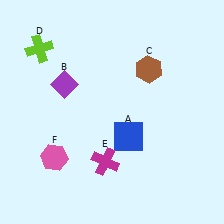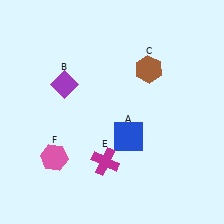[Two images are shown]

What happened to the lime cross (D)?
The lime cross (D) was removed in Image 2. It was in the top-left area of Image 1.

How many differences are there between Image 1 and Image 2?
There is 1 difference between the two images.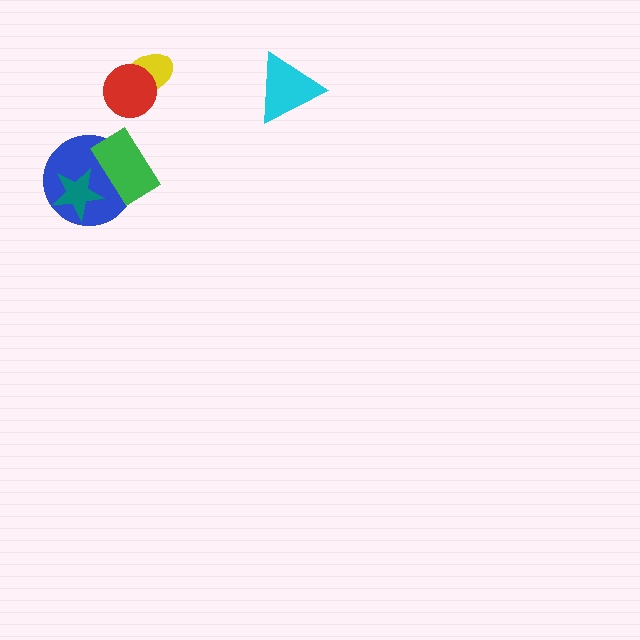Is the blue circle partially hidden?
Yes, it is partially covered by another shape.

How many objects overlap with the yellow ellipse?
1 object overlaps with the yellow ellipse.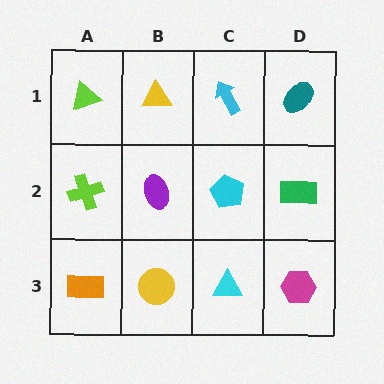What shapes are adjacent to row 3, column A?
A lime cross (row 2, column A), a yellow circle (row 3, column B).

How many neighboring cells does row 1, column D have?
2.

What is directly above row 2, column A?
A lime triangle.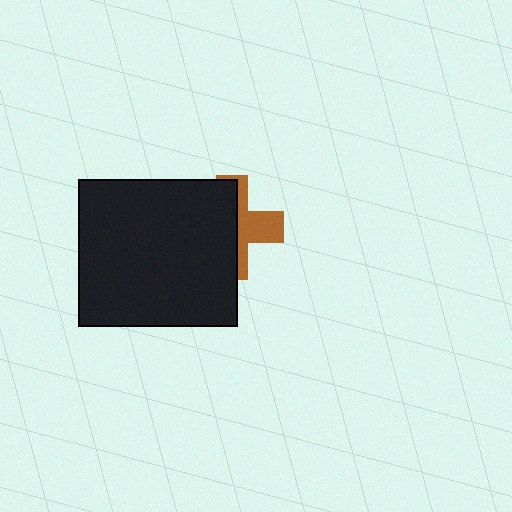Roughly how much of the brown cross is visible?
A small part of it is visible (roughly 40%).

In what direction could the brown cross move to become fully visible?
The brown cross could move right. That would shift it out from behind the black rectangle entirely.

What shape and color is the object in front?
The object in front is a black rectangle.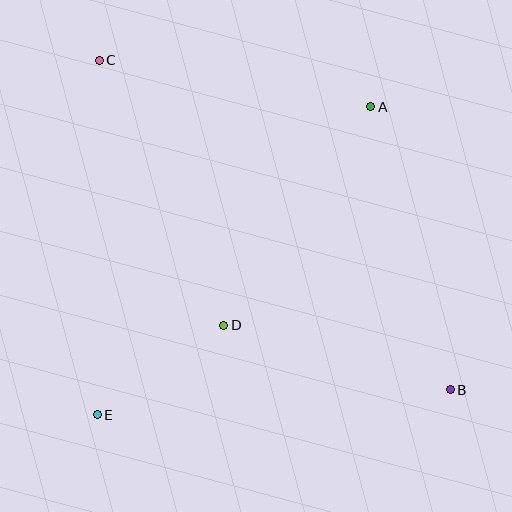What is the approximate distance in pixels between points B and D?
The distance between B and D is approximately 236 pixels.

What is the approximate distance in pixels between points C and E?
The distance between C and E is approximately 354 pixels.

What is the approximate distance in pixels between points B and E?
The distance between B and E is approximately 354 pixels.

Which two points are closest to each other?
Points D and E are closest to each other.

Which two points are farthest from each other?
Points B and C are farthest from each other.